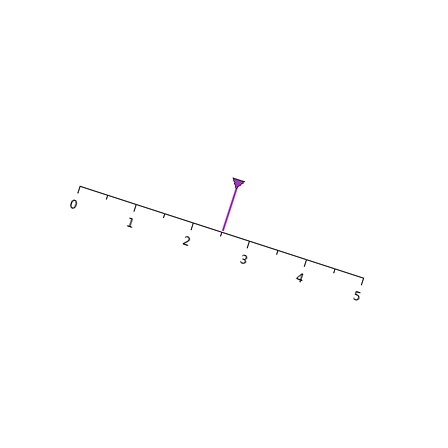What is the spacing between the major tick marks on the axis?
The major ticks are spaced 1 apart.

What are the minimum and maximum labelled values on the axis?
The axis runs from 0 to 5.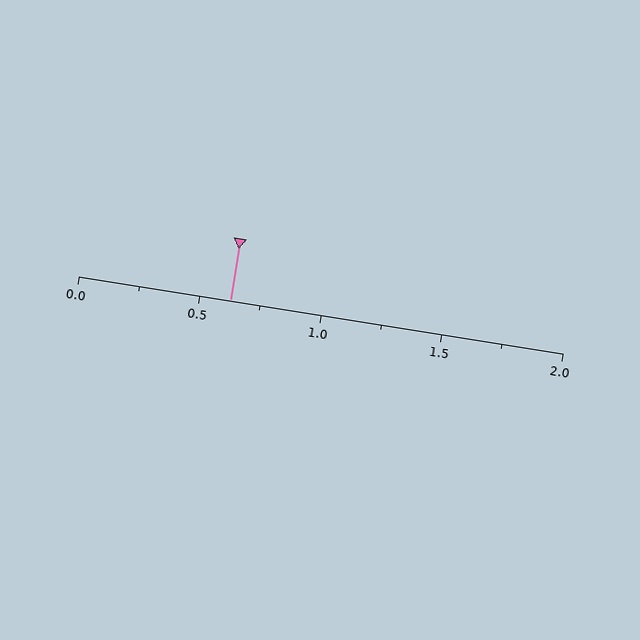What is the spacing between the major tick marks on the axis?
The major ticks are spaced 0.5 apart.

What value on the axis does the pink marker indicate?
The marker indicates approximately 0.62.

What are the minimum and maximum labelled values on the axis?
The axis runs from 0.0 to 2.0.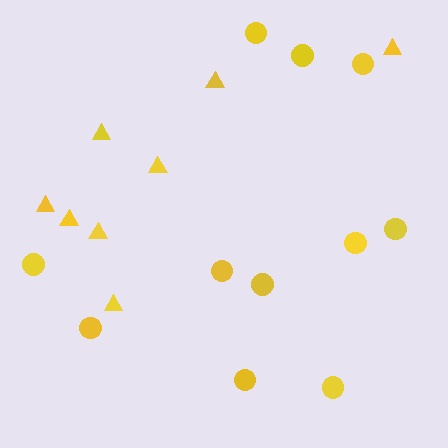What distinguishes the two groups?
There are 2 groups: one group of triangles (8) and one group of circles (11).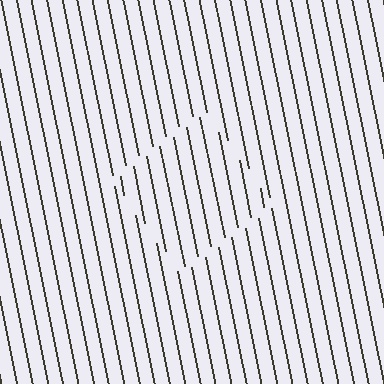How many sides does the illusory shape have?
4 sides — the line-ends trace a square.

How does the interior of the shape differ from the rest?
The interior of the shape contains the same grating, shifted by half a period — the contour is defined by the phase discontinuity where line-ends from the inner and outer gratings abut.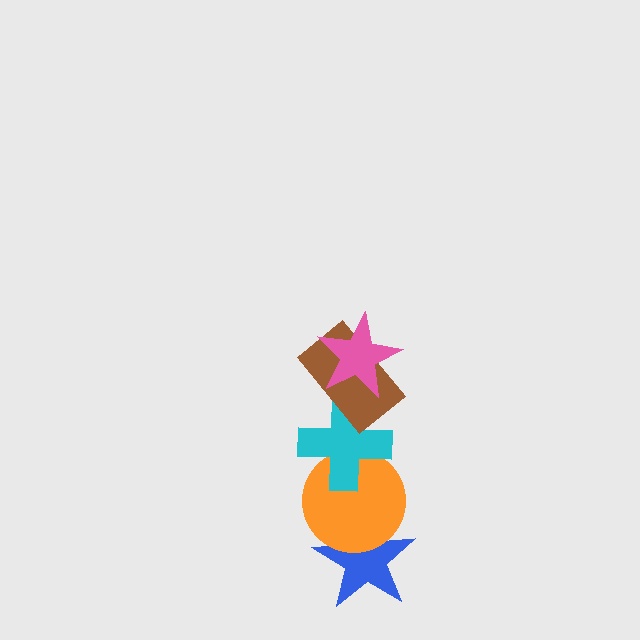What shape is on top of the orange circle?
The cyan cross is on top of the orange circle.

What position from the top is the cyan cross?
The cyan cross is 3rd from the top.